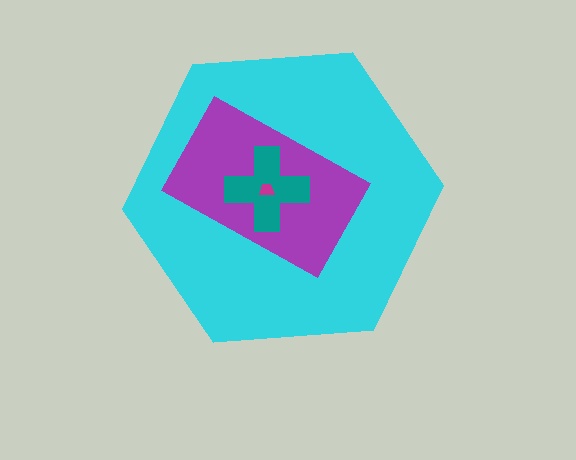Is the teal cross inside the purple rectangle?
Yes.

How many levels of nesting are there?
4.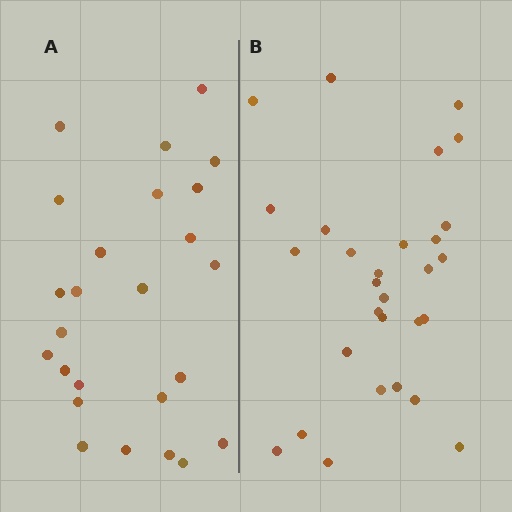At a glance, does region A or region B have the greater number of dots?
Region B (the right region) has more dots.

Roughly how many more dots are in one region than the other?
Region B has about 4 more dots than region A.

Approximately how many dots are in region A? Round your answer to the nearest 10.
About 20 dots. (The exact count is 25, which rounds to 20.)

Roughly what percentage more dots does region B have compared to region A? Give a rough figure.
About 15% more.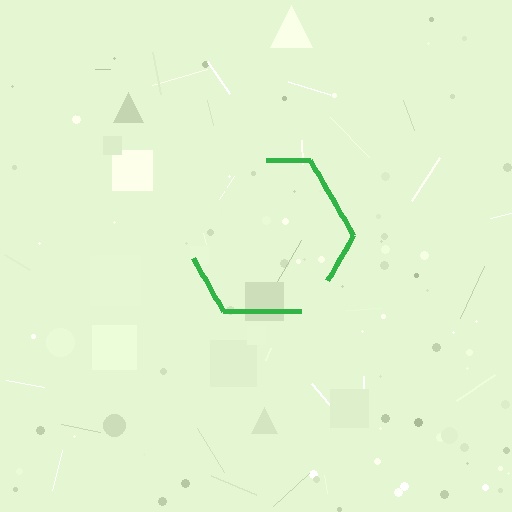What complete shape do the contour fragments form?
The contour fragments form a hexagon.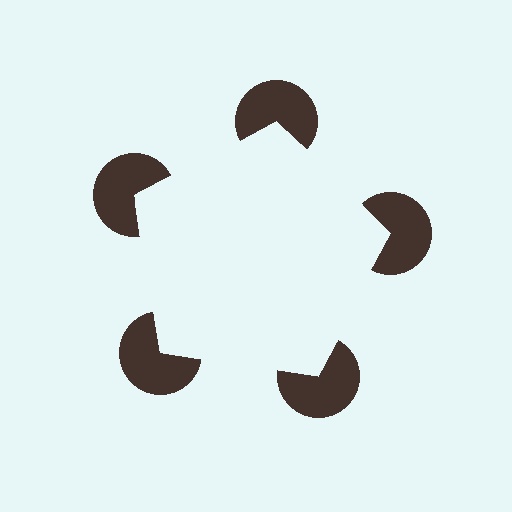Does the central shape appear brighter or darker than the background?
It typically appears slightly brighter than the background, even though no actual brightness change is drawn.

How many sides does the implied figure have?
5 sides.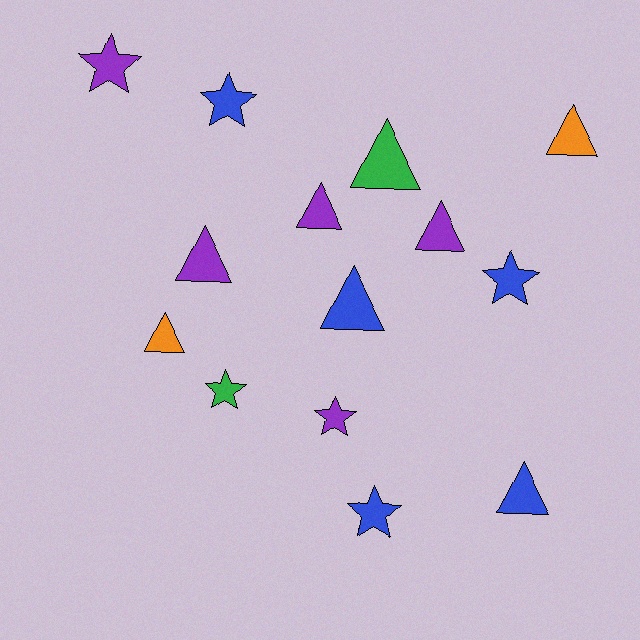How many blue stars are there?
There are 3 blue stars.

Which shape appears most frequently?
Triangle, with 8 objects.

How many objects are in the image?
There are 14 objects.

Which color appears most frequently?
Purple, with 5 objects.